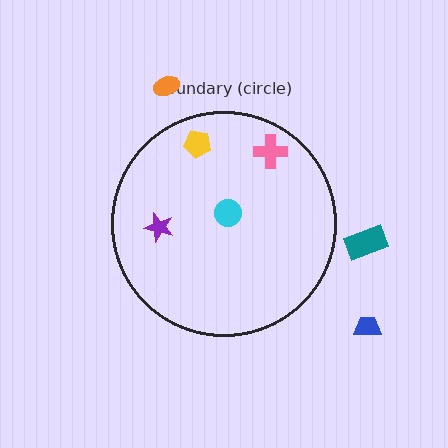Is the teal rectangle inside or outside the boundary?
Outside.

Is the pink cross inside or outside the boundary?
Inside.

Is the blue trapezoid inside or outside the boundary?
Outside.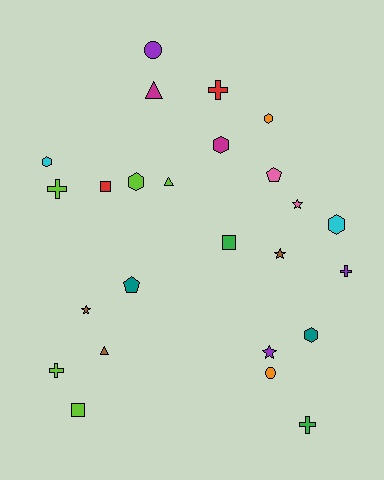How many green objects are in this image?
There are 2 green objects.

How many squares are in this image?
There are 3 squares.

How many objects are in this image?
There are 25 objects.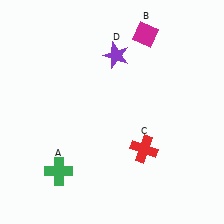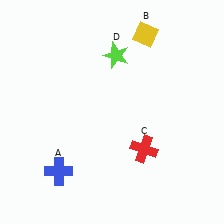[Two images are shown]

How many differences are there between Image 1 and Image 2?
There are 3 differences between the two images.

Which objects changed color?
A changed from green to blue. B changed from magenta to yellow. D changed from purple to lime.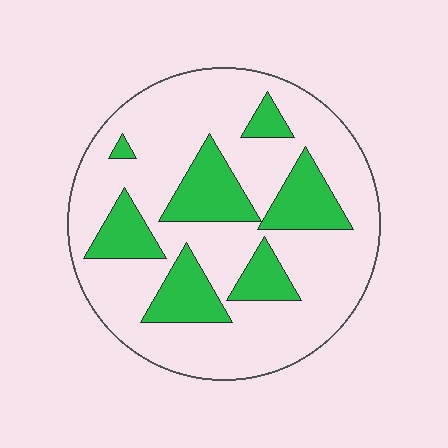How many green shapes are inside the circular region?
7.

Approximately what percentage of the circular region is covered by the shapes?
Approximately 25%.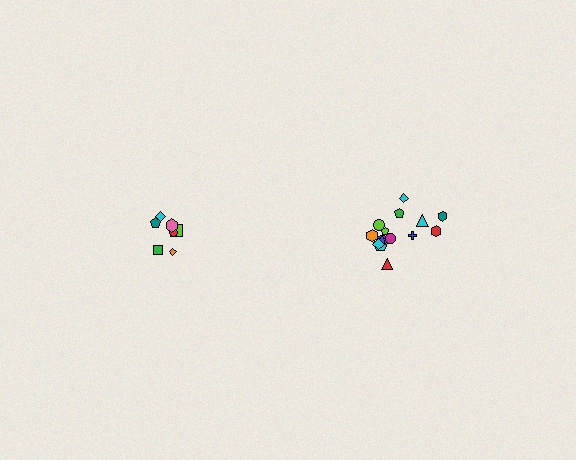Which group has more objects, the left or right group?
The right group.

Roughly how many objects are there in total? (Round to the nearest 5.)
Roughly 20 objects in total.